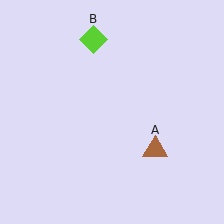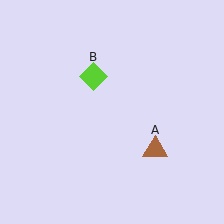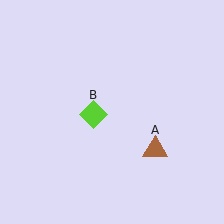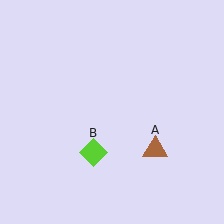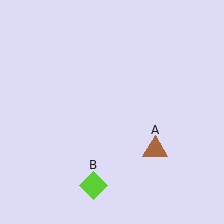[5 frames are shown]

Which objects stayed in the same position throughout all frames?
Brown triangle (object A) remained stationary.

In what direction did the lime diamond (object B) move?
The lime diamond (object B) moved down.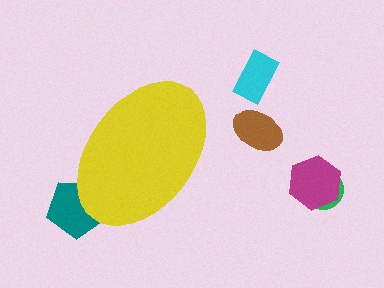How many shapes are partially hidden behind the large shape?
1 shape is partially hidden.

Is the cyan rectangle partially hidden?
No, the cyan rectangle is fully visible.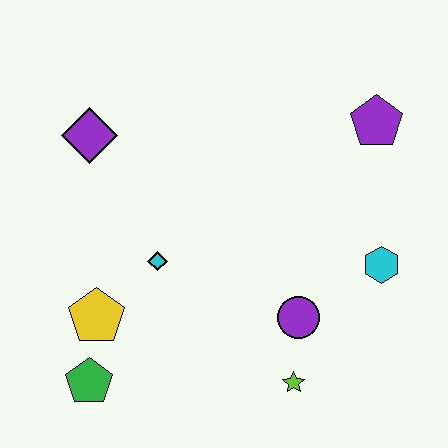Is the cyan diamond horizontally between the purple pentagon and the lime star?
No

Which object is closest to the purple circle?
The lime star is closest to the purple circle.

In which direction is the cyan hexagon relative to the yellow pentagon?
The cyan hexagon is to the right of the yellow pentagon.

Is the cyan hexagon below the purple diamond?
Yes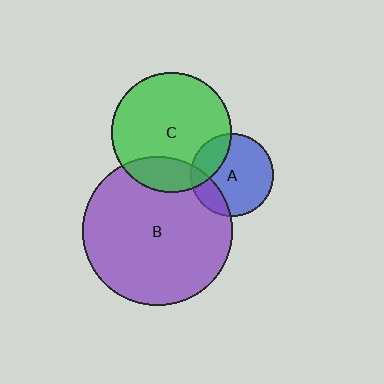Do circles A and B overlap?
Yes.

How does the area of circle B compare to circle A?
Approximately 3.3 times.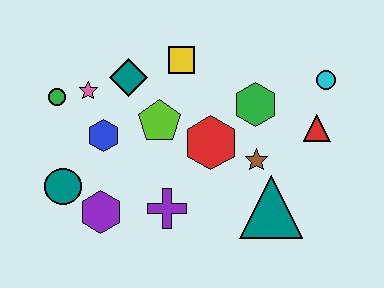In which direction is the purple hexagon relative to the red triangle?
The purple hexagon is to the left of the red triangle.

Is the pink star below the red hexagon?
No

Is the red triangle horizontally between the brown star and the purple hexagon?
No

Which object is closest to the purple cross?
The purple hexagon is closest to the purple cross.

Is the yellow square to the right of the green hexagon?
No